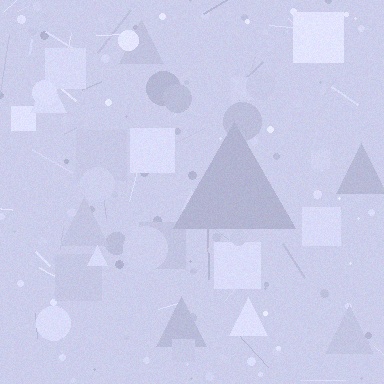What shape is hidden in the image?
A triangle is hidden in the image.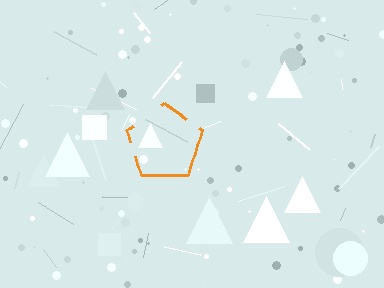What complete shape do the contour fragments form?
The contour fragments form a pentagon.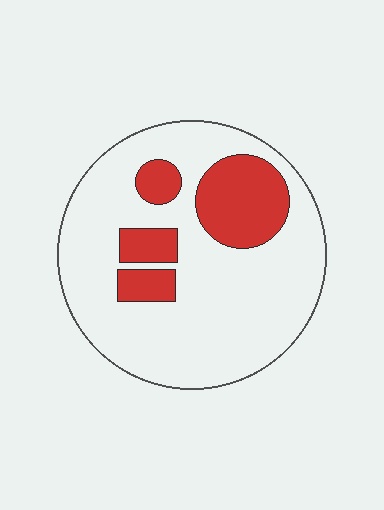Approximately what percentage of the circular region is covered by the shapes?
Approximately 20%.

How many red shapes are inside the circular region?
4.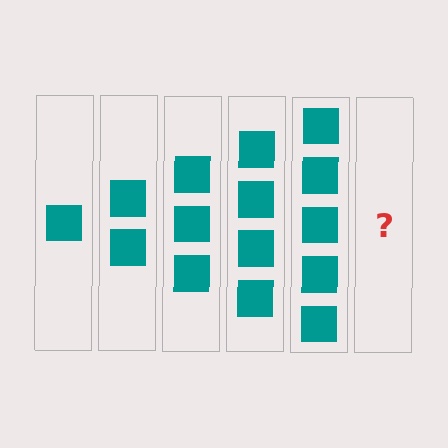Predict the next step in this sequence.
The next step is 6 squares.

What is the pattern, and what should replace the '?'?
The pattern is that each step adds one more square. The '?' should be 6 squares.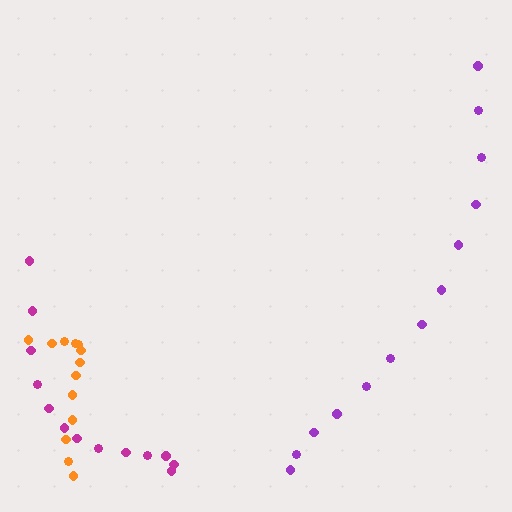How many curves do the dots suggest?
There are 3 distinct paths.